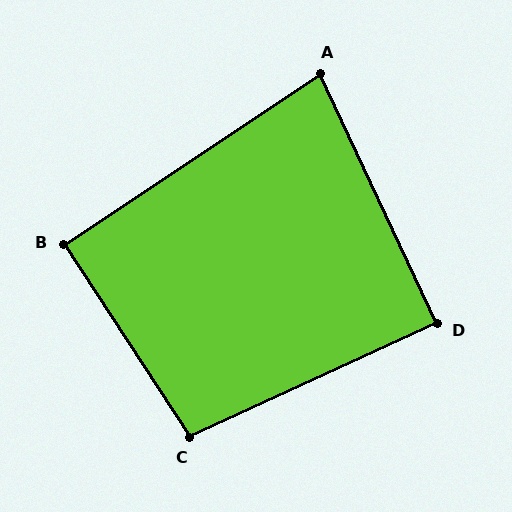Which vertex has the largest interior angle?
C, at approximately 98 degrees.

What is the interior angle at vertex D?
Approximately 90 degrees (approximately right).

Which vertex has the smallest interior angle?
A, at approximately 82 degrees.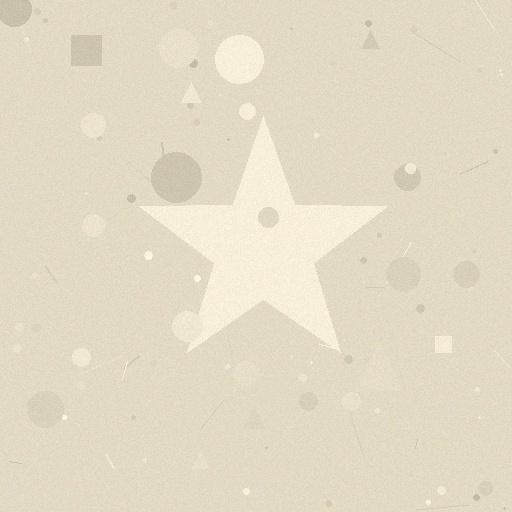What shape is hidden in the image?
A star is hidden in the image.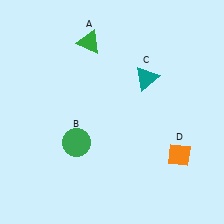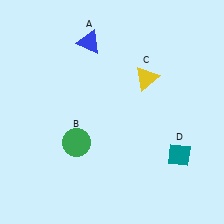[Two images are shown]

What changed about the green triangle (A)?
In Image 1, A is green. In Image 2, it changed to blue.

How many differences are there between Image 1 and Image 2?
There are 3 differences between the two images.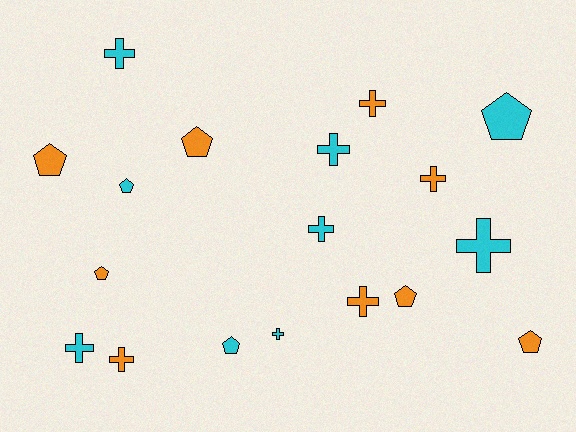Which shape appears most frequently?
Cross, with 10 objects.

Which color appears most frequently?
Orange, with 9 objects.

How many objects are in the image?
There are 18 objects.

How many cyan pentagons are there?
There are 3 cyan pentagons.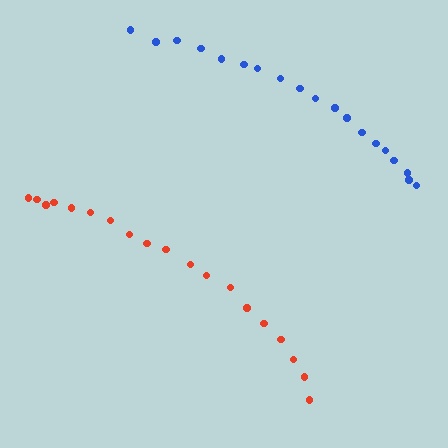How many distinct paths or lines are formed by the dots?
There are 2 distinct paths.